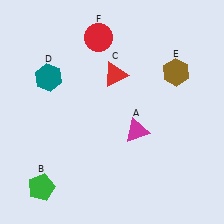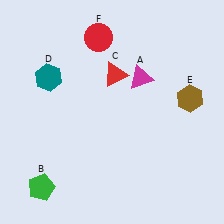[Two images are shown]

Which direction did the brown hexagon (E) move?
The brown hexagon (E) moved down.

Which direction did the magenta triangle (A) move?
The magenta triangle (A) moved up.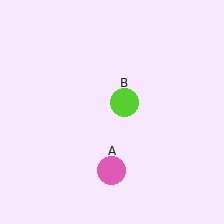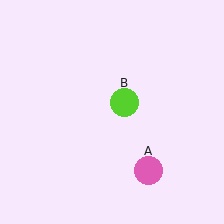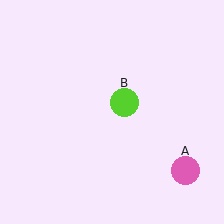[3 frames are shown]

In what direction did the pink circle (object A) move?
The pink circle (object A) moved right.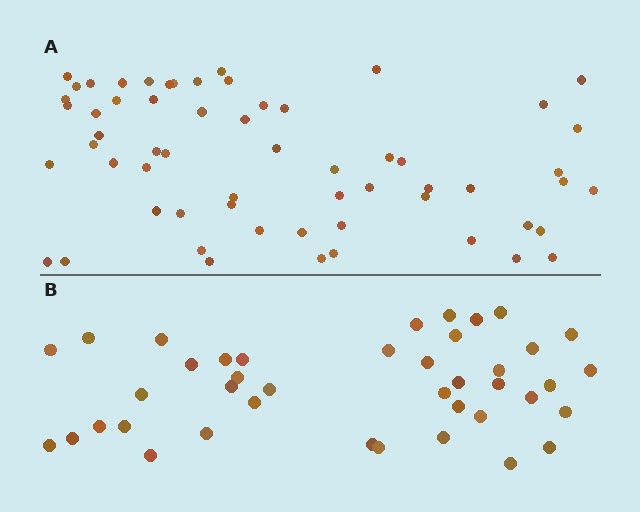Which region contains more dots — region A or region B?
Region A (the top region) has more dots.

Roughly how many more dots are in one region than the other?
Region A has approximately 20 more dots than region B.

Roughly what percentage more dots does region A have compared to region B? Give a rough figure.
About 45% more.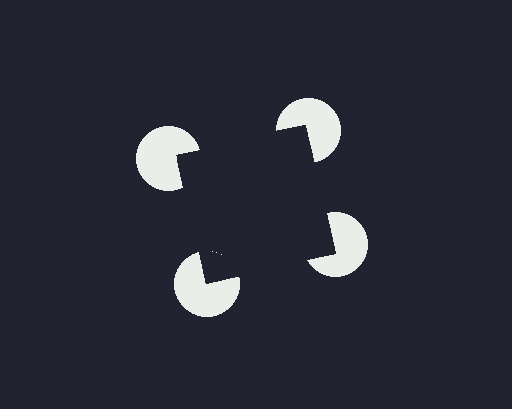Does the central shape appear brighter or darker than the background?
It typically appears slightly darker than the background, even though no actual brightness change is drawn.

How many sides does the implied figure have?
4 sides.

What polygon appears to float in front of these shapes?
An illusory square — its edges are inferred from the aligned wedge cuts in the pac-man discs, not physically drawn.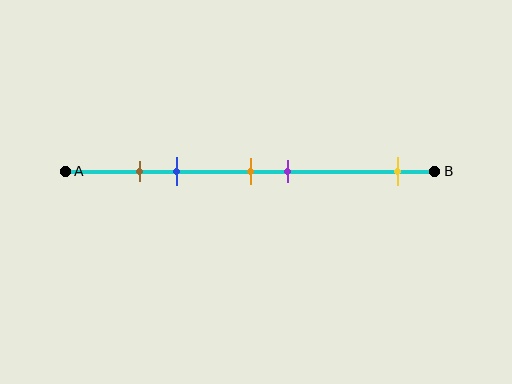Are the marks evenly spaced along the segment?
No, the marks are not evenly spaced.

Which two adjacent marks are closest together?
The brown and blue marks are the closest adjacent pair.